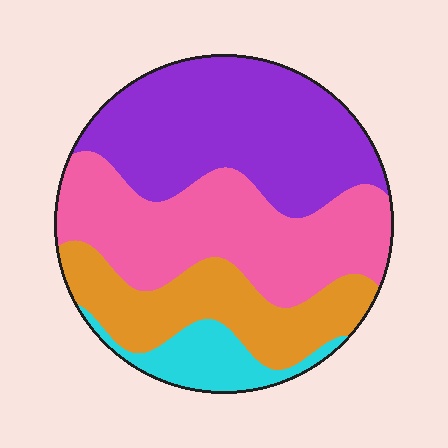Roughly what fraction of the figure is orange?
Orange covers roughly 20% of the figure.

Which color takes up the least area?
Cyan, at roughly 10%.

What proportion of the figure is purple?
Purple takes up about three eighths (3/8) of the figure.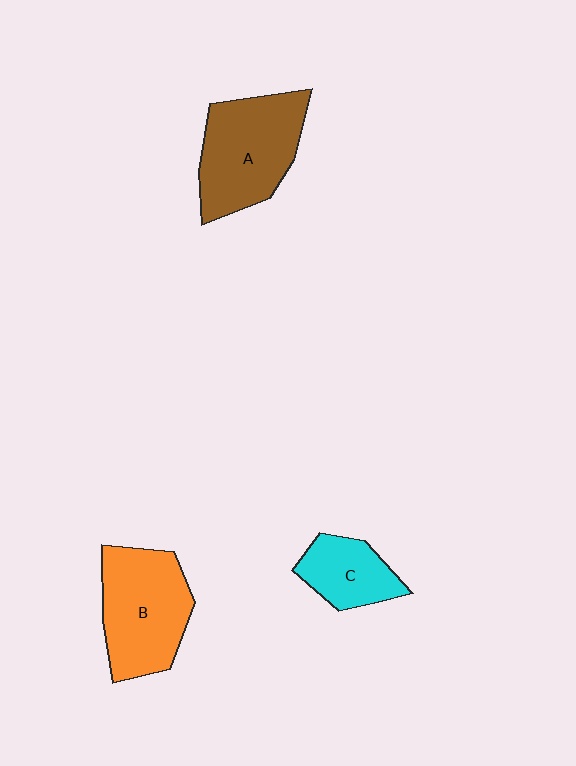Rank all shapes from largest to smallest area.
From largest to smallest: A (brown), B (orange), C (cyan).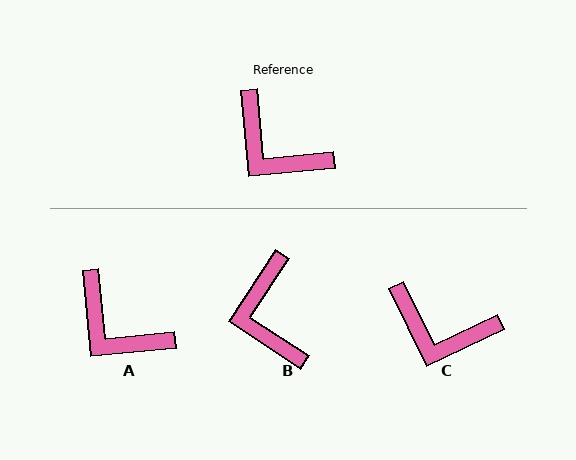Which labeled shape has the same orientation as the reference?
A.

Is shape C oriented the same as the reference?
No, it is off by about 20 degrees.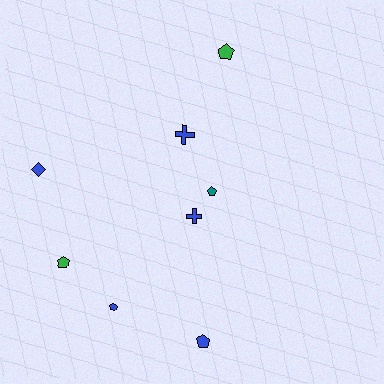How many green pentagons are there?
There are 2 green pentagons.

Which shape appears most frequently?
Pentagon, with 5 objects.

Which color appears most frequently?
Blue, with 5 objects.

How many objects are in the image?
There are 8 objects.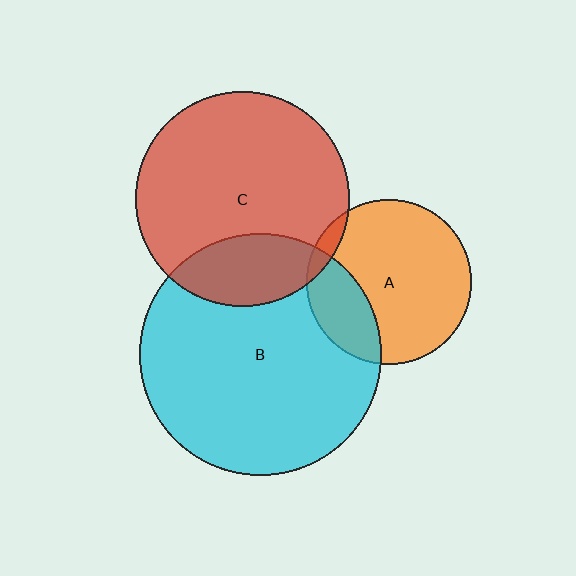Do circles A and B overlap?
Yes.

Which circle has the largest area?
Circle B (cyan).